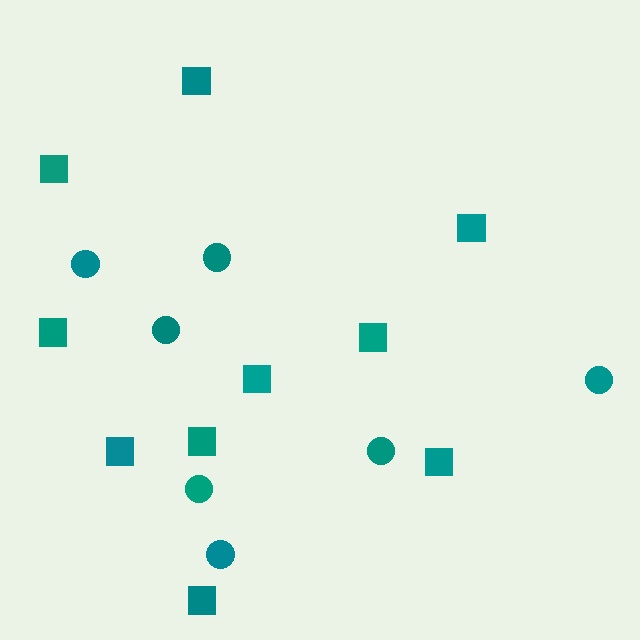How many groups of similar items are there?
There are 2 groups: one group of squares (10) and one group of circles (7).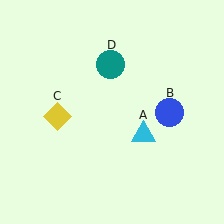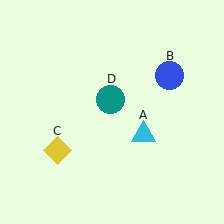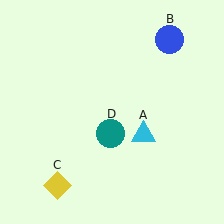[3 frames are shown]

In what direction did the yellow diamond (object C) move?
The yellow diamond (object C) moved down.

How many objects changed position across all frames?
3 objects changed position: blue circle (object B), yellow diamond (object C), teal circle (object D).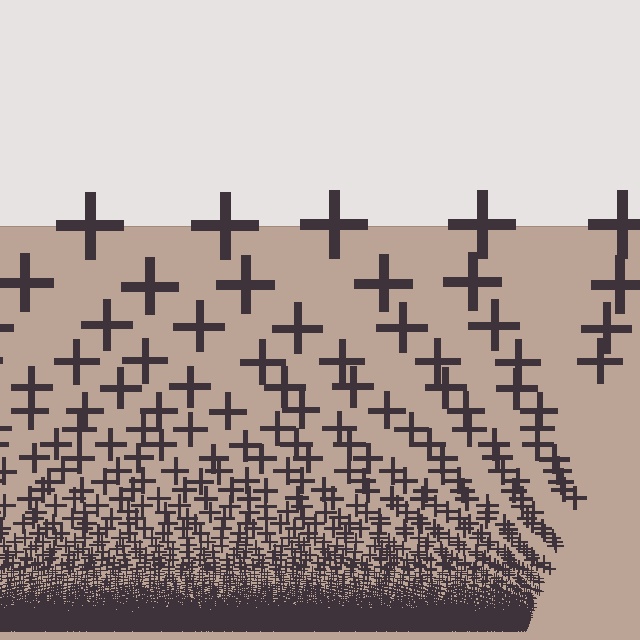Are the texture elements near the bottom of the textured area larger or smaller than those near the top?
Smaller. The gradient is inverted — elements near the bottom are smaller and denser.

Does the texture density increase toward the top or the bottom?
Density increases toward the bottom.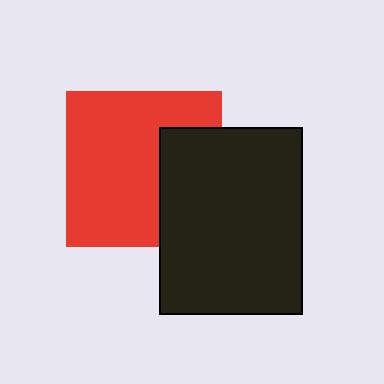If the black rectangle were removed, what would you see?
You would see the complete red square.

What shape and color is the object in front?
The object in front is a black rectangle.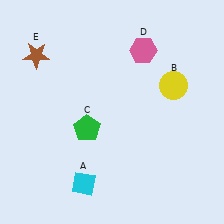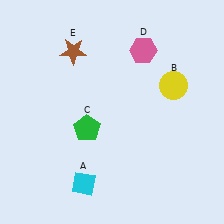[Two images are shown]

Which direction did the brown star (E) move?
The brown star (E) moved right.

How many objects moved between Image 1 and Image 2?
1 object moved between the two images.